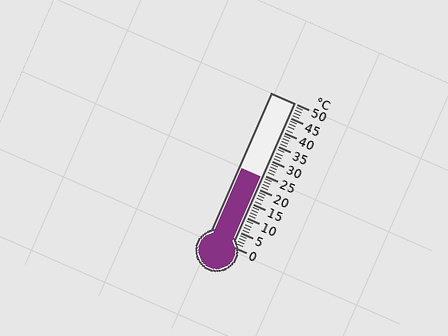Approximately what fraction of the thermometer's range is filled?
The thermometer is filled to approximately 50% of its range.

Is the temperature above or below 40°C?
The temperature is below 40°C.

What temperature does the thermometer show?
The thermometer shows approximately 24°C.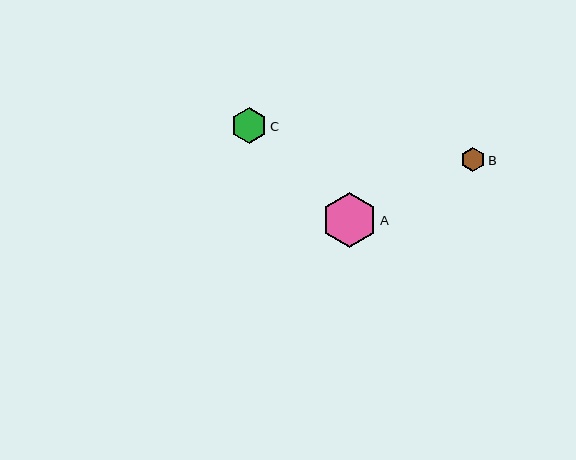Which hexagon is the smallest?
Hexagon B is the smallest with a size of approximately 24 pixels.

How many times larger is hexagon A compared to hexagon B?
Hexagon A is approximately 2.3 times the size of hexagon B.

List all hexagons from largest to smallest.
From largest to smallest: A, C, B.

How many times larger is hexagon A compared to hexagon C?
Hexagon A is approximately 1.6 times the size of hexagon C.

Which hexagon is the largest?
Hexagon A is the largest with a size of approximately 55 pixels.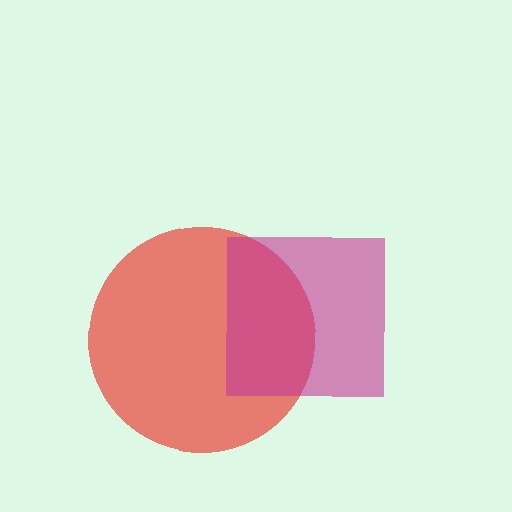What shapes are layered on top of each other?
The layered shapes are: a red circle, a magenta square.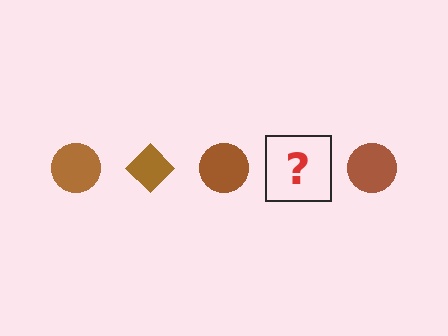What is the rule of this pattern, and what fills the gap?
The rule is that the pattern cycles through circle, diamond shapes in brown. The gap should be filled with a brown diamond.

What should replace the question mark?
The question mark should be replaced with a brown diamond.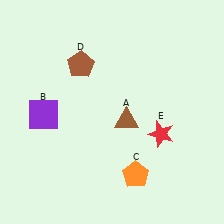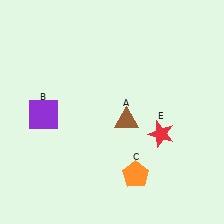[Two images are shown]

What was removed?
The brown pentagon (D) was removed in Image 2.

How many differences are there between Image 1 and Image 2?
There is 1 difference between the two images.